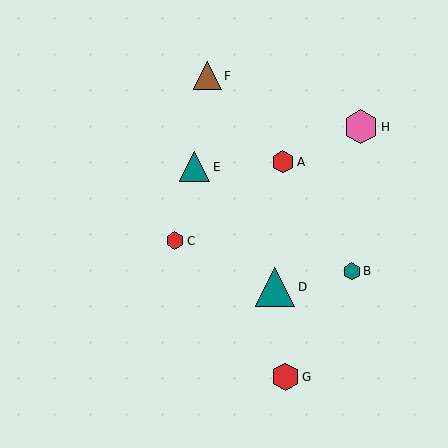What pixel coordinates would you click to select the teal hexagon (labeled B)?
Click at (352, 271) to select the teal hexagon B.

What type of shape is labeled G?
Shape G is a red hexagon.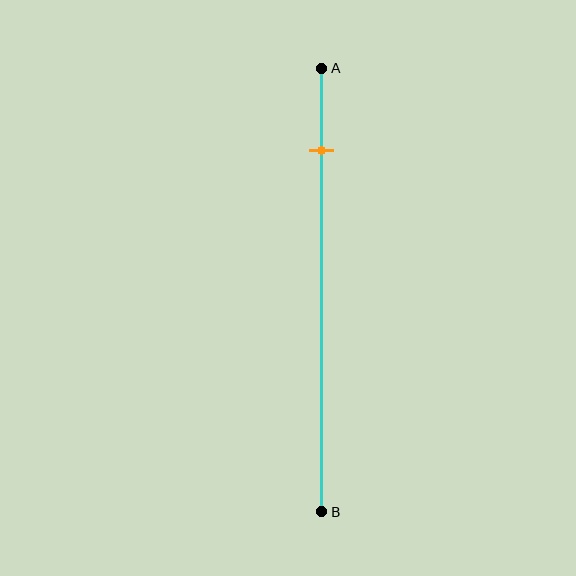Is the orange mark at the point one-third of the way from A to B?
No, the mark is at about 20% from A, not at the 33% one-third point.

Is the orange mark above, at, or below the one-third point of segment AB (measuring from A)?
The orange mark is above the one-third point of segment AB.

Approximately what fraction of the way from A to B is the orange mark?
The orange mark is approximately 20% of the way from A to B.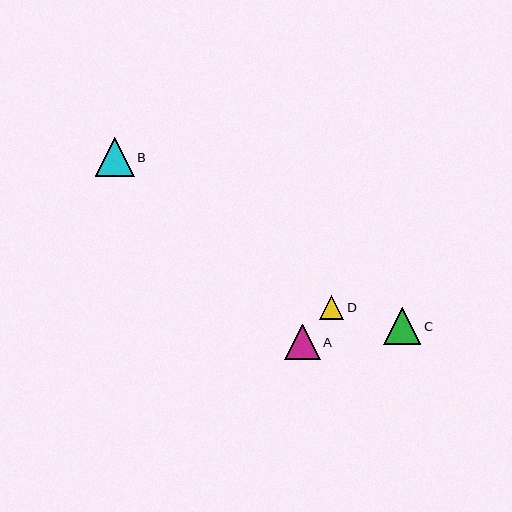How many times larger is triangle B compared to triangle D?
Triangle B is approximately 1.6 times the size of triangle D.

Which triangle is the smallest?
Triangle D is the smallest with a size of approximately 24 pixels.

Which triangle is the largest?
Triangle B is the largest with a size of approximately 39 pixels.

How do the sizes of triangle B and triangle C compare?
Triangle B and triangle C are approximately the same size.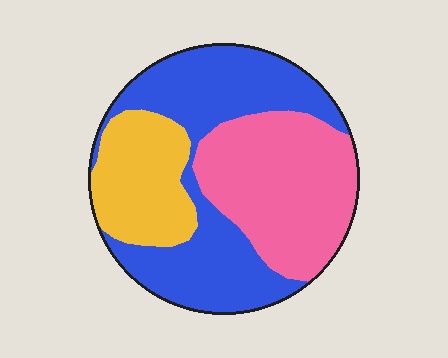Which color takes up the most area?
Blue, at roughly 45%.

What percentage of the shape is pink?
Pink covers 35% of the shape.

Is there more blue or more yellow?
Blue.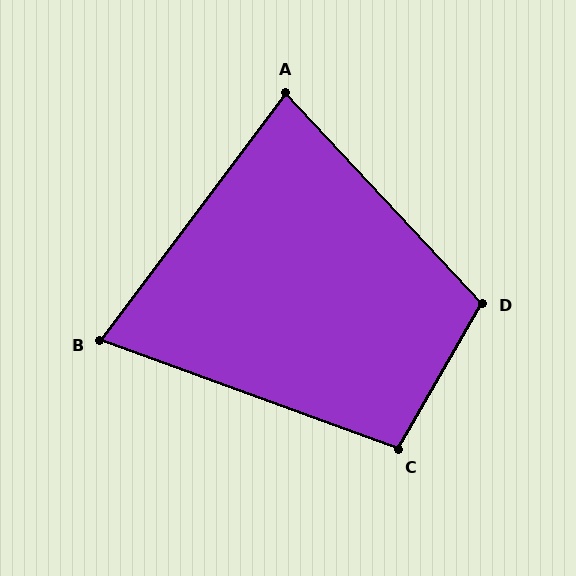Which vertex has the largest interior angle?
D, at approximately 107 degrees.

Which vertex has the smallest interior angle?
B, at approximately 73 degrees.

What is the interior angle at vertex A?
Approximately 80 degrees (acute).